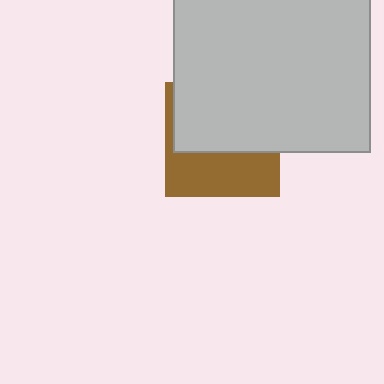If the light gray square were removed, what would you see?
You would see the complete brown square.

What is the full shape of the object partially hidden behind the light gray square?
The partially hidden object is a brown square.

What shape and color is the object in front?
The object in front is a light gray square.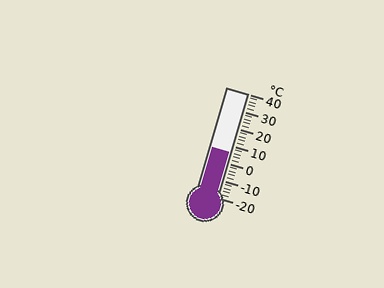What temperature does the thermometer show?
The thermometer shows approximately 6°C.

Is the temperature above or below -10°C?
The temperature is above -10°C.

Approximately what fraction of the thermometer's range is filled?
The thermometer is filled to approximately 45% of its range.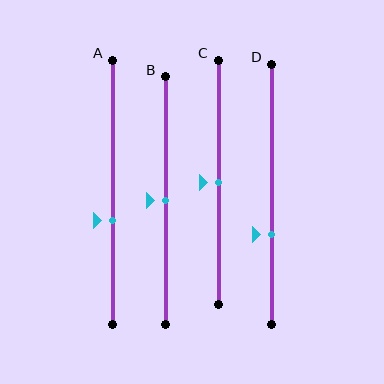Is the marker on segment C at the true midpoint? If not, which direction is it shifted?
Yes, the marker on segment C is at the true midpoint.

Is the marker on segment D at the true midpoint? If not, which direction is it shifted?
No, the marker on segment D is shifted downward by about 16% of the segment length.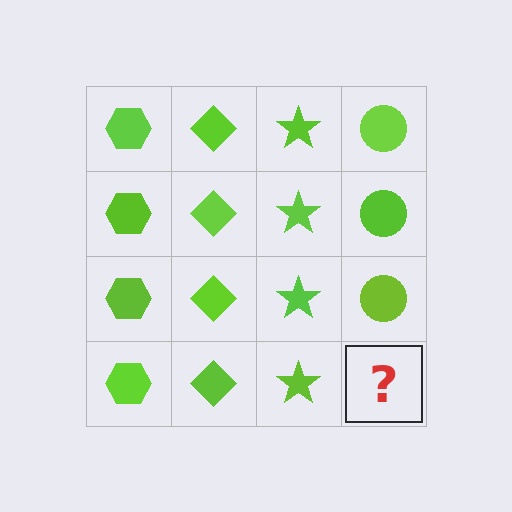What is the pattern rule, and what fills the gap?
The rule is that each column has a consistent shape. The gap should be filled with a lime circle.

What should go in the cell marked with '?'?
The missing cell should contain a lime circle.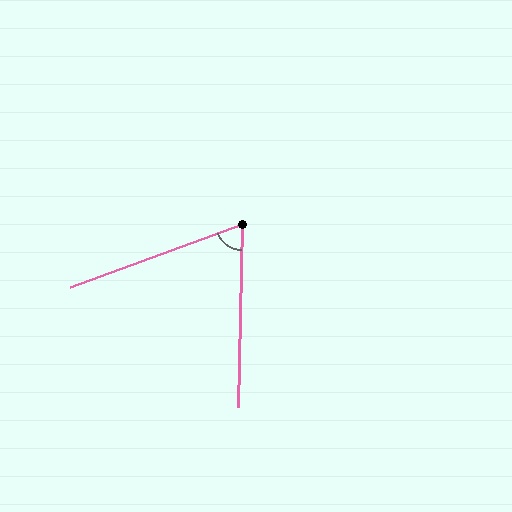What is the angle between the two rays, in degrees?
Approximately 68 degrees.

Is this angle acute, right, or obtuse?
It is acute.